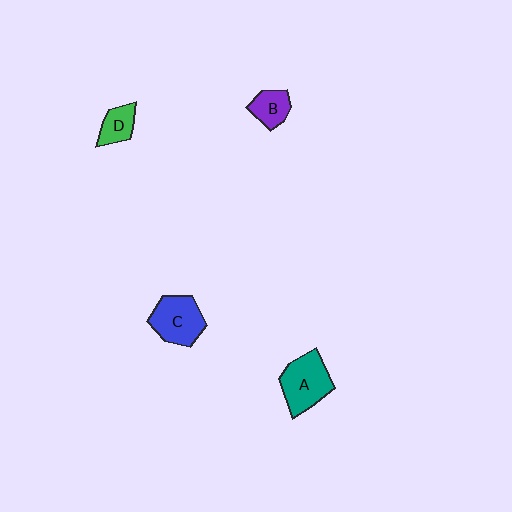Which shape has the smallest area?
Shape D (green).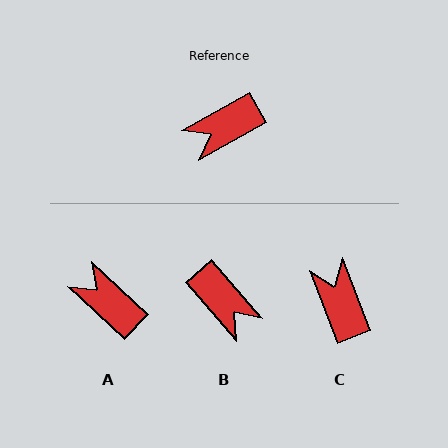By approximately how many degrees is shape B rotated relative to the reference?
Approximately 102 degrees counter-clockwise.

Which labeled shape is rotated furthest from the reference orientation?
B, about 102 degrees away.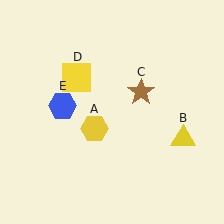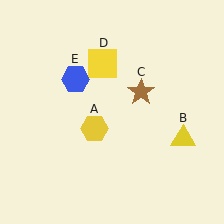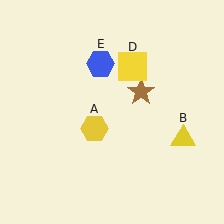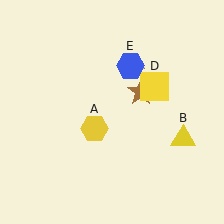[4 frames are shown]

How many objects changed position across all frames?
2 objects changed position: yellow square (object D), blue hexagon (object E).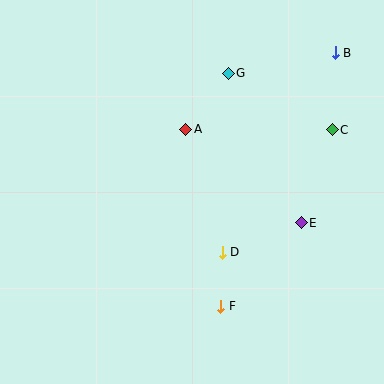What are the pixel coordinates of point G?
Point G is at (228, 73).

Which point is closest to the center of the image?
Point A at (186, 129) is closest to the center.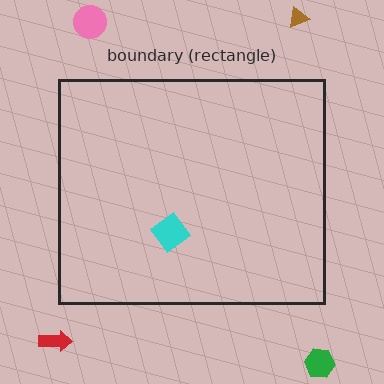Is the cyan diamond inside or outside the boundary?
Inside.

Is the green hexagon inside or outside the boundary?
Outside.